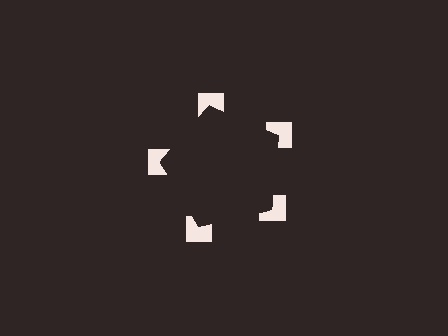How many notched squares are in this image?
There are 5 — one at each vertex of the illusory pentagon.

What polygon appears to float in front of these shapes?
An illusory pentagon — its edges are inferred from the aligned wedge cuts in the notched squares, not physically drawn.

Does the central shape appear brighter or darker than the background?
It typically appears slightly darker than the background, even though no actual brightness change is drawn.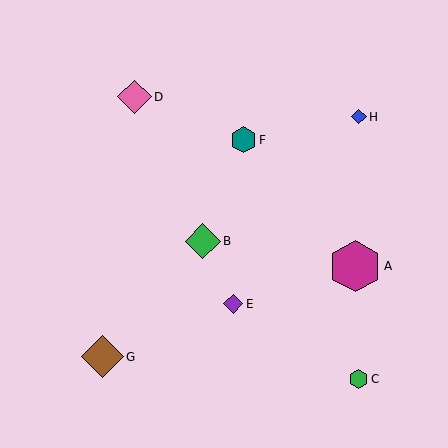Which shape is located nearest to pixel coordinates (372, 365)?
The green hexagon (labeled C) at (358, 379) is nearest to that location.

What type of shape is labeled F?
Shape F is a teal hexagon.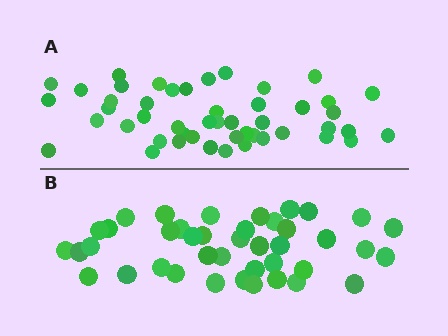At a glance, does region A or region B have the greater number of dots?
Region A (the top region) has more dots.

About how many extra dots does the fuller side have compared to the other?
Region A has roughly 8 or so more dots than region B.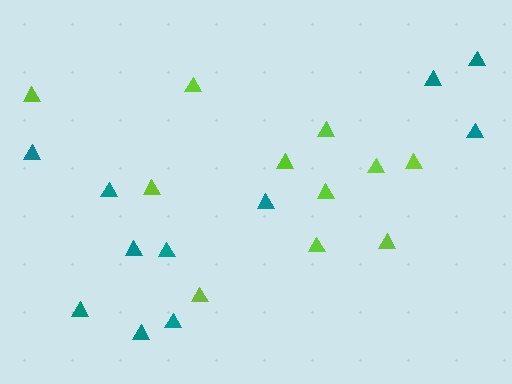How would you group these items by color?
There are 2 groups: one group of lime triangles (11) and one group of teal triangles (11).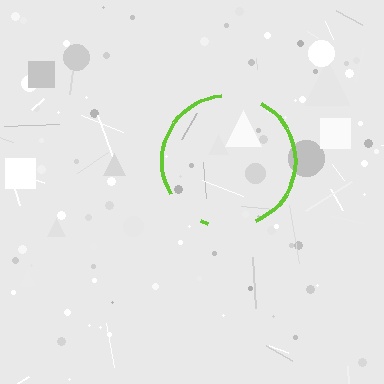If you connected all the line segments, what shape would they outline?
They would outline a circle.